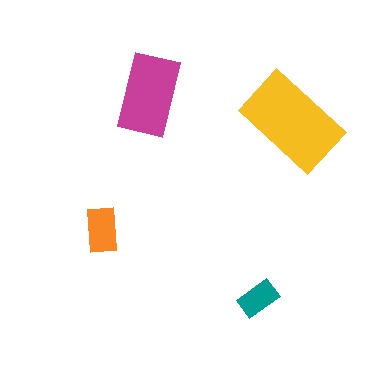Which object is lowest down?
The teal rectangle is bottommost.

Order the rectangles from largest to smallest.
the yellow one, the magenta one, the orange one, the teal one.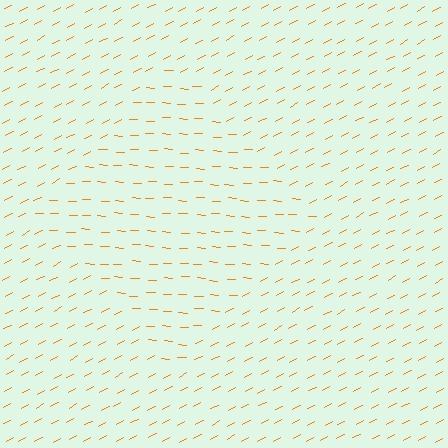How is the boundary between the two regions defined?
The boundary is defined purely by a change in line orientation (approximately 31 degrees difference). All lines are the same color and thickness.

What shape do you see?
I see a diamond.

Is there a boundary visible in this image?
Yes, there is a texture boundary formed by a change in line orientation.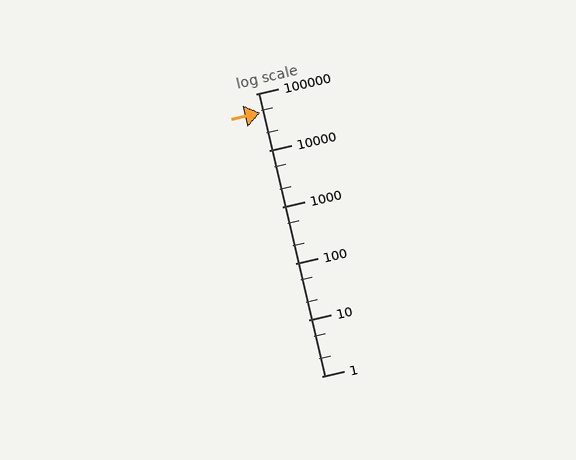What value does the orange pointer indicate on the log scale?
The pointer indicates approximately 46000.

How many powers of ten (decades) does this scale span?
The scale spans 5 decades, from 1 to 100000.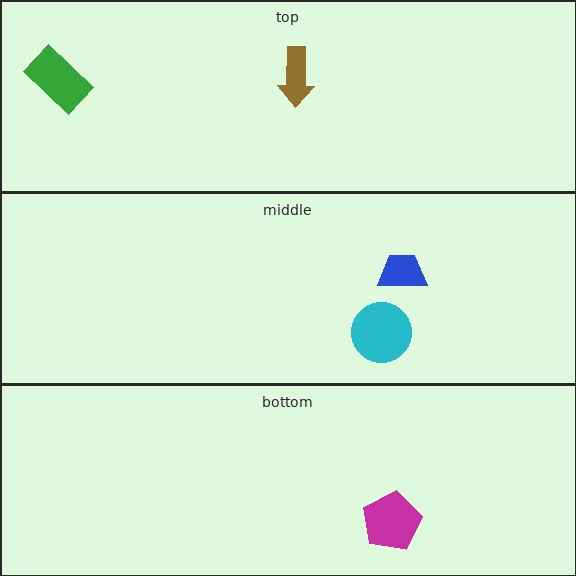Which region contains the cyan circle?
The middle region.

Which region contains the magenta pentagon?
The bottom region.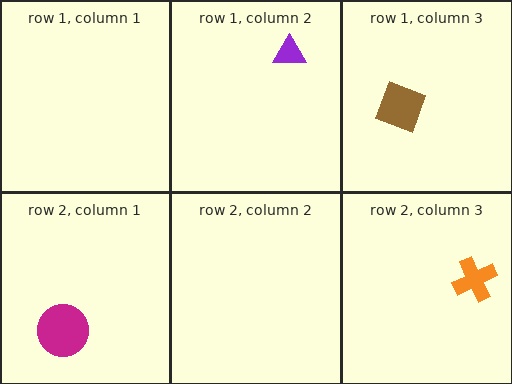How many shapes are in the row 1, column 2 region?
1.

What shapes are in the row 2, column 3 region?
The orange cross.